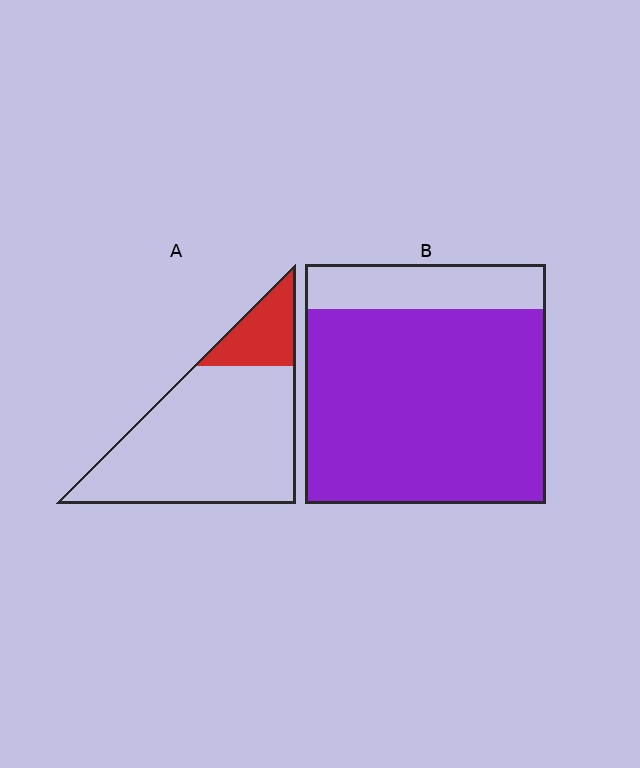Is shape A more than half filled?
No.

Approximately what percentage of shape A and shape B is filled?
A is approximately 20% and B is approximately 80%.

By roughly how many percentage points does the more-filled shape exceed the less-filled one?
By roughly 65 percentage points (B over A).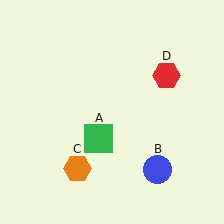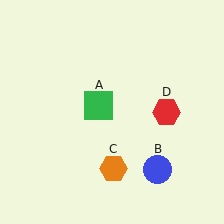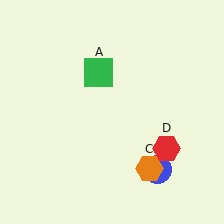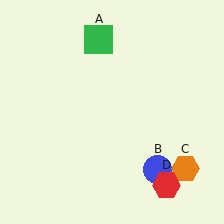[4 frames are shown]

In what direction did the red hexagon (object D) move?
The red hexagon (object D) moved down.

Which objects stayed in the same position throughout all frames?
Blue circle (object B) remained stationary.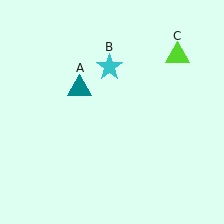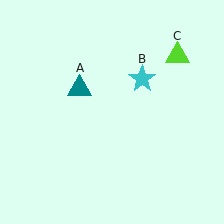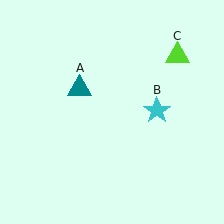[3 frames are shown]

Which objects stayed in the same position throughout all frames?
Teal triangle (object A) and lime triangle (object C) remained stationary.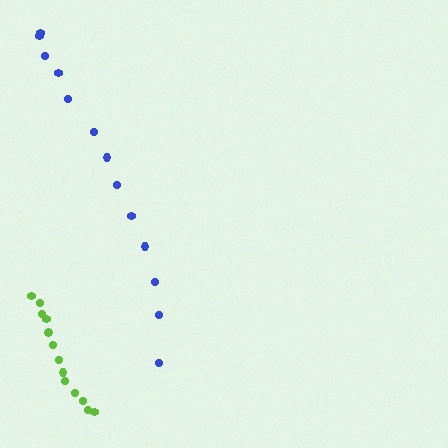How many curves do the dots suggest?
There are 2 distinct paths.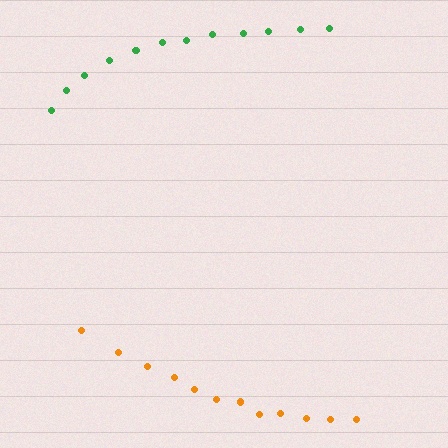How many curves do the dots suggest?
There are 2 distinct paths.